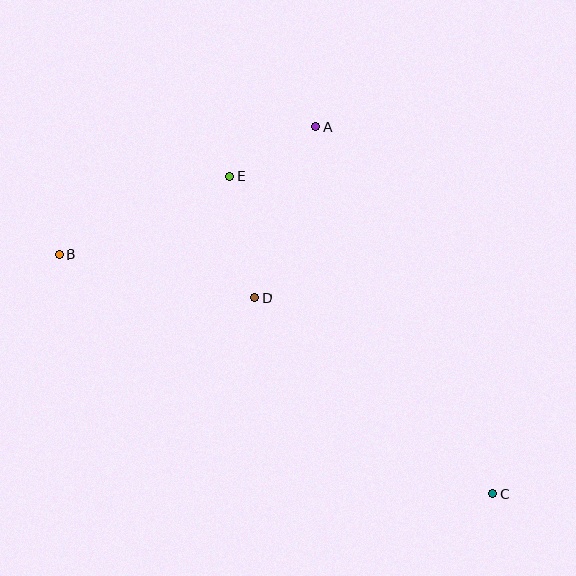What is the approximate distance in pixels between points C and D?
The distance between C and D is approximately 308 pixels.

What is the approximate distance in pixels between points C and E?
The distance between C and E is approximately 412 pixels.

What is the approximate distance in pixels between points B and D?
The distance between B and D is approximately 200 pixels.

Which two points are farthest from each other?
Points B and C are farthest from each other.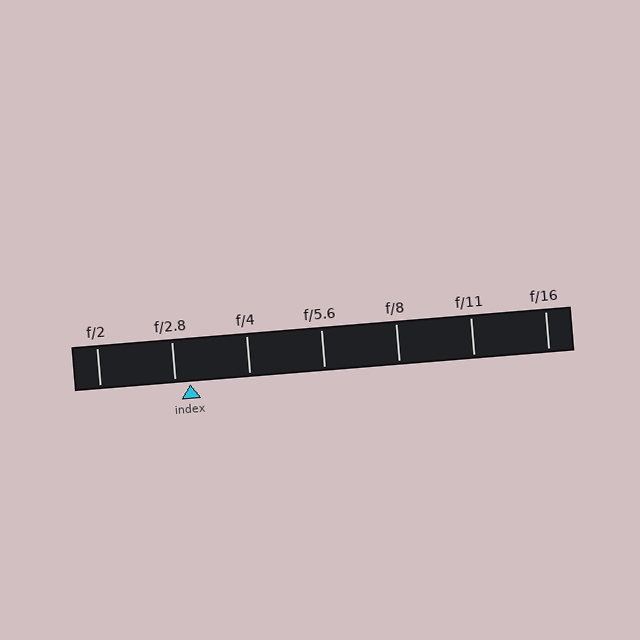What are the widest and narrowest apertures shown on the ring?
The widest aperture shown is f/2 and the narrowest is f/16.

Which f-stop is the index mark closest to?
The index mark is closest to f/2.8.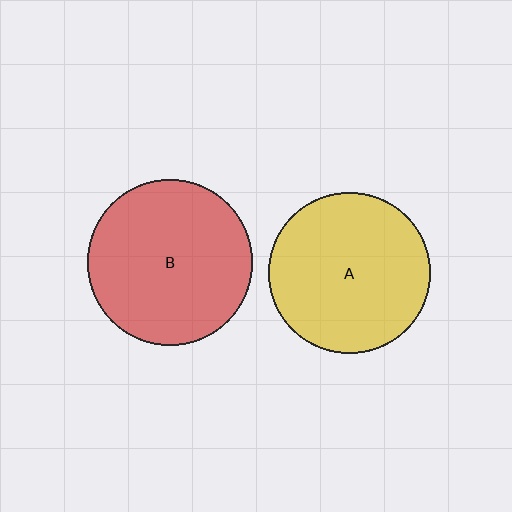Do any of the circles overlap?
No, none of the circles overlap.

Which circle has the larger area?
Circle B (red).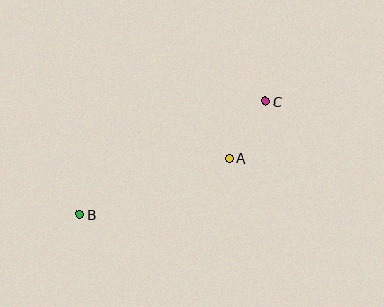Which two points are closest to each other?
Points A and C are closest to each other.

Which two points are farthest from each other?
Points B and C are farthest from each other.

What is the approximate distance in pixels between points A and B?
The distance between A and B is approximately 160 pixels.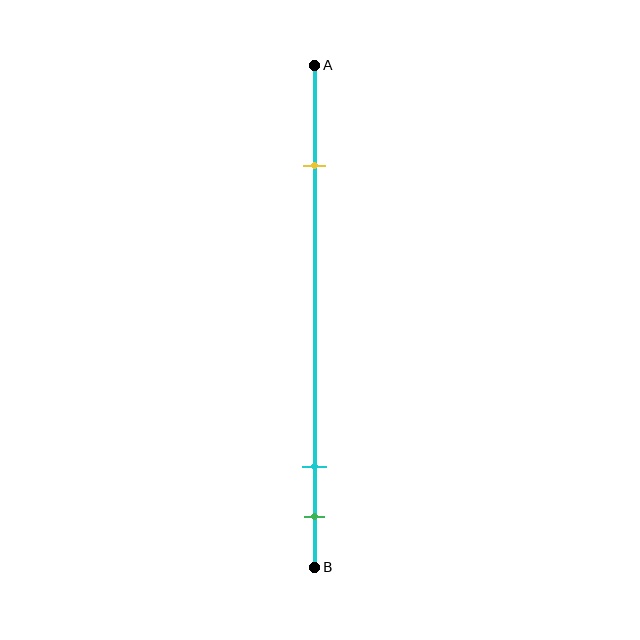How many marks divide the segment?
There are 3 marks dividing the segment.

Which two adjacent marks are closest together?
The cyan and green marks are the closest adjacent pair.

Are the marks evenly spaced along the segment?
No, the marks are not evenly spaced.